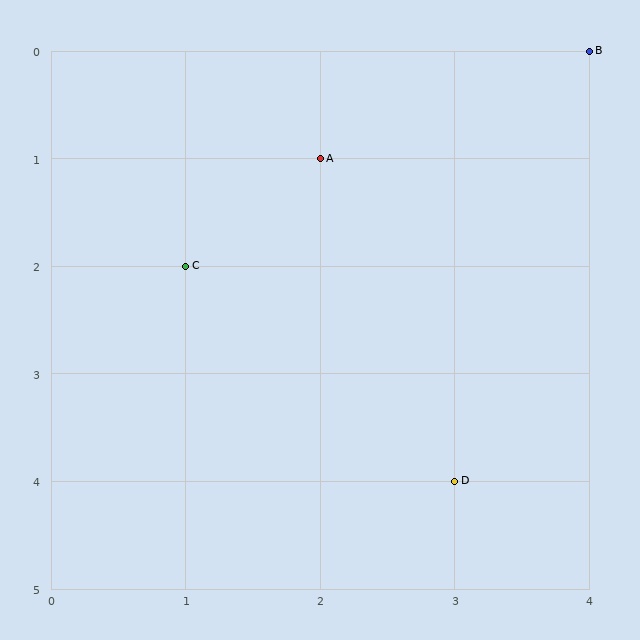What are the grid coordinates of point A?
Point A is at grid coordinates (2, 1).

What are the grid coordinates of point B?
Point B is at grid coordinates (4, 0).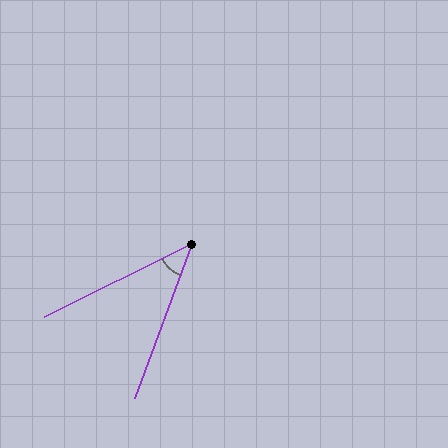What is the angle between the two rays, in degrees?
Approximately 43 degrees.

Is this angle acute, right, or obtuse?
It is acute.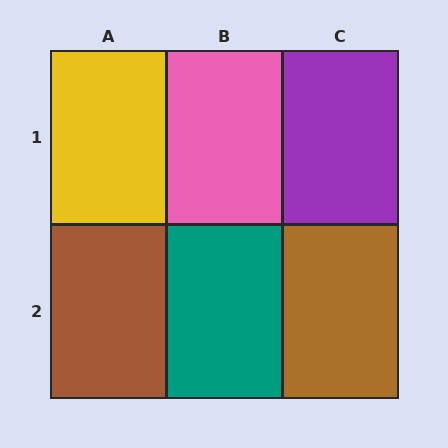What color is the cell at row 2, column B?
Teal.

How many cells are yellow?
1 cell is yellow.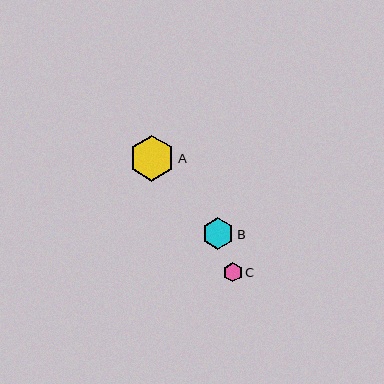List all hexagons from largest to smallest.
From largest to smallest: A, B, C.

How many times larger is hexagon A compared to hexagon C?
Hexagon A is approximately 2.4 times the size of hexagon C.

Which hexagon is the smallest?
Hexagon C is the smallest with a size of approximately 19 pixels.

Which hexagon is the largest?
Hexagon A is the largest with a size of approximately 46 pixels.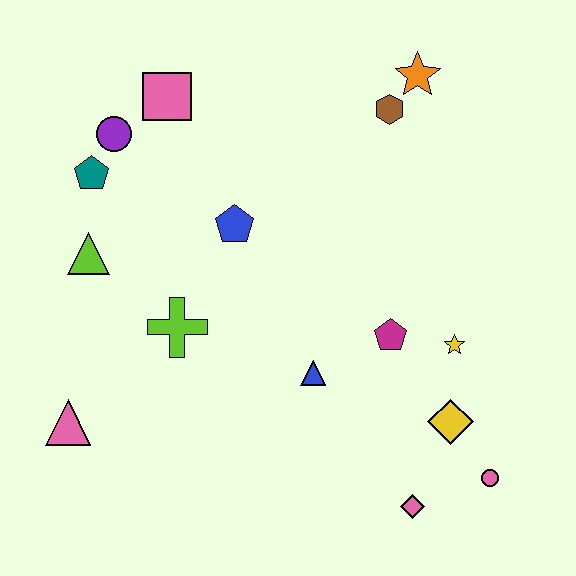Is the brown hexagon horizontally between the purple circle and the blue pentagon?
No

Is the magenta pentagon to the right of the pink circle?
No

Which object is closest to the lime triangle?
The teal pentagon is closest to the lime triangle.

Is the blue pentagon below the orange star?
Yes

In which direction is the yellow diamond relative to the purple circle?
The yellow diamond is to the right of the purple circle.